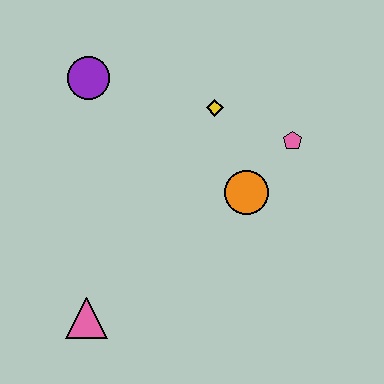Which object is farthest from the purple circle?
The pink triangle is farthest from the purple circle.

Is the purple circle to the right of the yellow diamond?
No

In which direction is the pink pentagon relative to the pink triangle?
The pink pentagon is to the right of the pink triangle.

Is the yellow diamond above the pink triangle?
Yes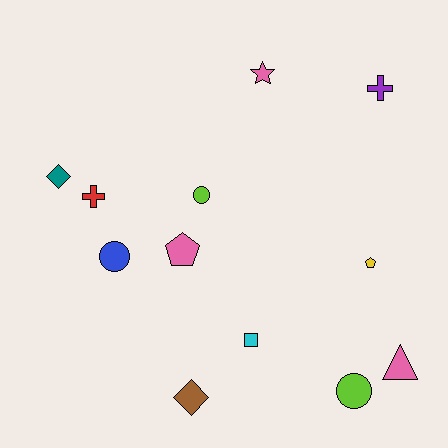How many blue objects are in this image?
There is 1 blue object.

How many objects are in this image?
There are 12 objects.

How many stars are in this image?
There is 1 star.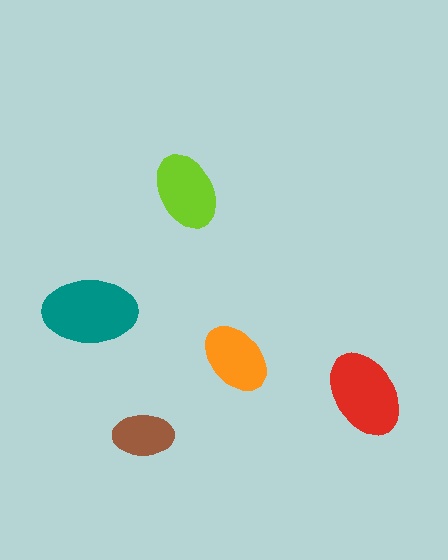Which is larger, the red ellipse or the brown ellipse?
The red one.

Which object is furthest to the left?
The teal ellipse is leftmost.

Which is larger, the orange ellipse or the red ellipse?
The red one.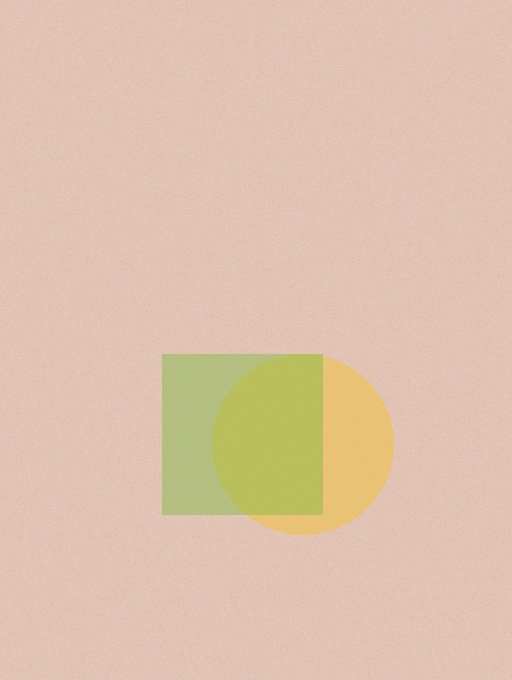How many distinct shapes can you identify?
There are 2 distinct shapes: a yellow circle, a lime square.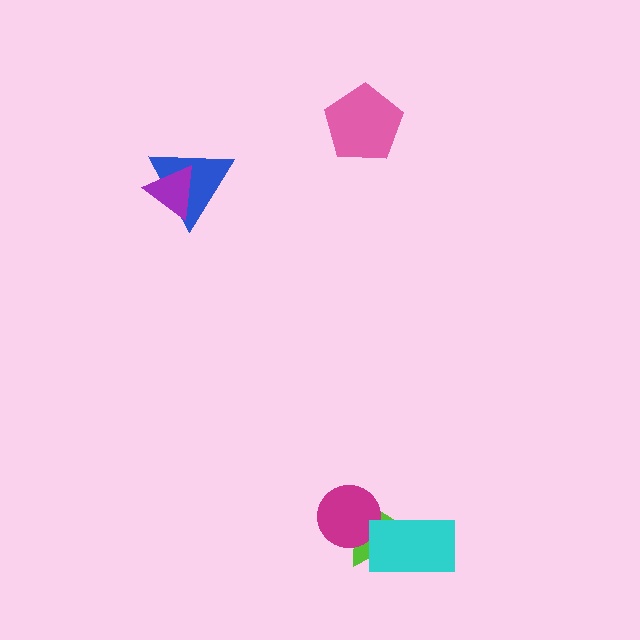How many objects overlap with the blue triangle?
1 object overlaps with the blue triangle.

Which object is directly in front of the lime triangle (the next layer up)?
The magenta circle is directly in front of the lime triangle.